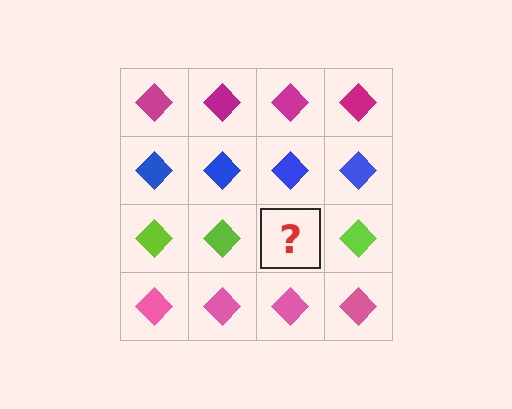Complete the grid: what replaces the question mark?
The question mark should be replaced with a lime diamond.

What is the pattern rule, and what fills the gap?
The rule is that each row has a consistent color. The gap should be filled with a lime diamond.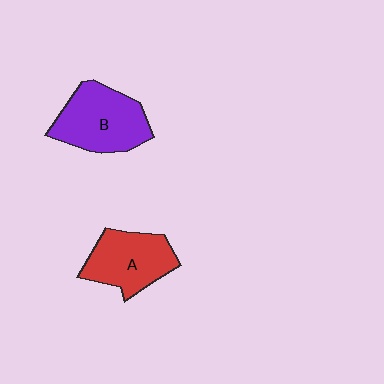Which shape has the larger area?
Shape B (purple).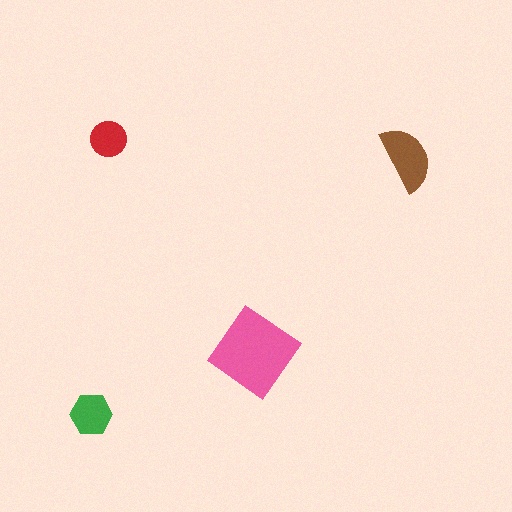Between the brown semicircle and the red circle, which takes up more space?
The brown semicircle.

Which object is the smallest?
The red circle.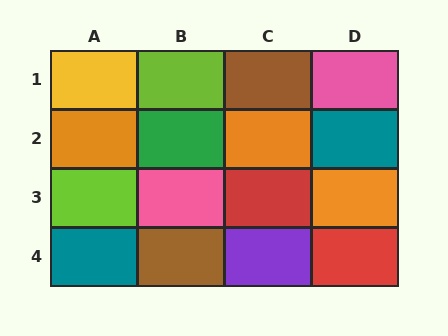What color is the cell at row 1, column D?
Pink.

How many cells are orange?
3 cells are orange.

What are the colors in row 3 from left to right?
Lime, pink, red, orange.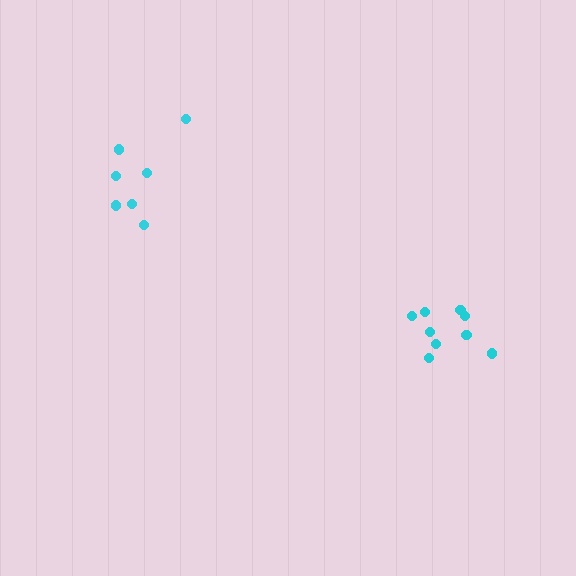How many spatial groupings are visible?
There are 2 spatial groupings.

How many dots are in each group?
Group 1: 7 dots, Group 2: 9 dots (16 total).